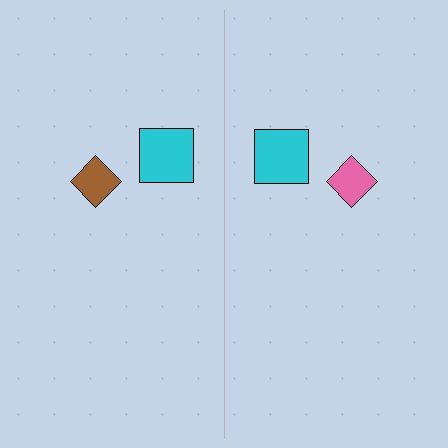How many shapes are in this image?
There are 4 shapes in this image.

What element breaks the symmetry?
The pink diamond on the right side breaks the symmetry — its mirror counterpart is brown.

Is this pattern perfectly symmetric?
No, the pattern is not perfectly symmetric. The pink diamond on the right side breaks the symmetry — its mirror counterpart is brown.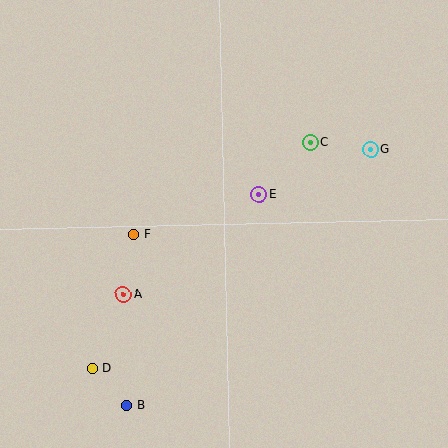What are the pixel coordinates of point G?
Point G is at (371, 149).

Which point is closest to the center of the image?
Point E at (259, 194) is closest to the center.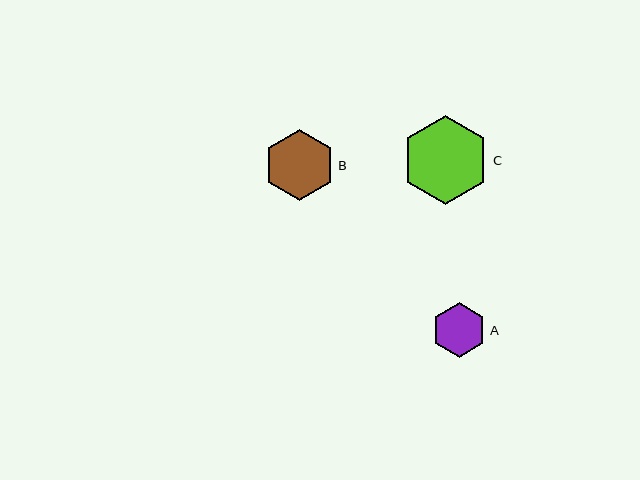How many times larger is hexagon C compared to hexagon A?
Hexagon C is approximately 1.6 times the size of hexagon A.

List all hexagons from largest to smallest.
From largest to smallest: C, B, A.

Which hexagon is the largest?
Hexagon C is the largest with a size of approximately 88 pixels.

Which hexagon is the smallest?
Hexagon A is the smallest with a size of approximately 55 pixels.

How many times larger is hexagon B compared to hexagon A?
Hexagon B is approximately 1.3 times the size of hexagon A.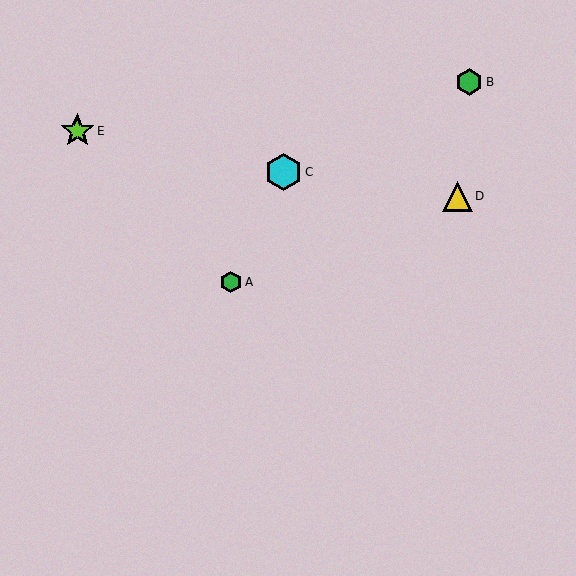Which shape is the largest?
The cyan hexagon (labeled C) is the largest.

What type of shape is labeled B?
Shape B is a green hexagon.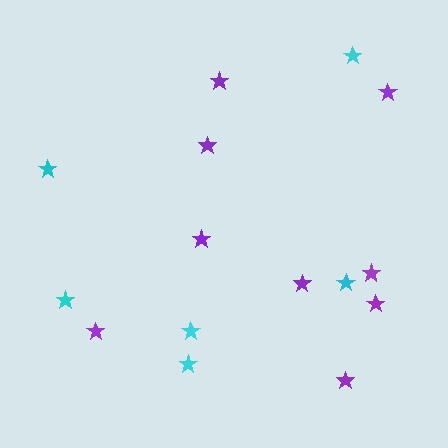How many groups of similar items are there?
There are 2 groups: one group of cyan stars (6) and one group of purple stars (9).